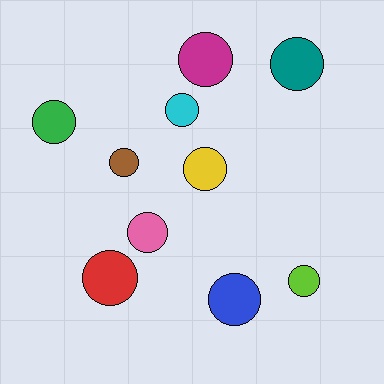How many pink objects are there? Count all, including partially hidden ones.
There is 1 pink object.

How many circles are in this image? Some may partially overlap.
There are 10 circles.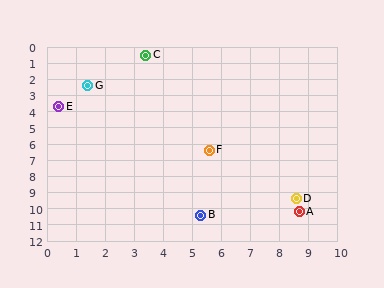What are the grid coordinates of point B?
Point B is at approximately (5.3, 10.4).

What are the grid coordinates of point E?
Point E is at approximately (0.4, 3.7).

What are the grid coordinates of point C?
Point C is at approximately (3.4, 0.5).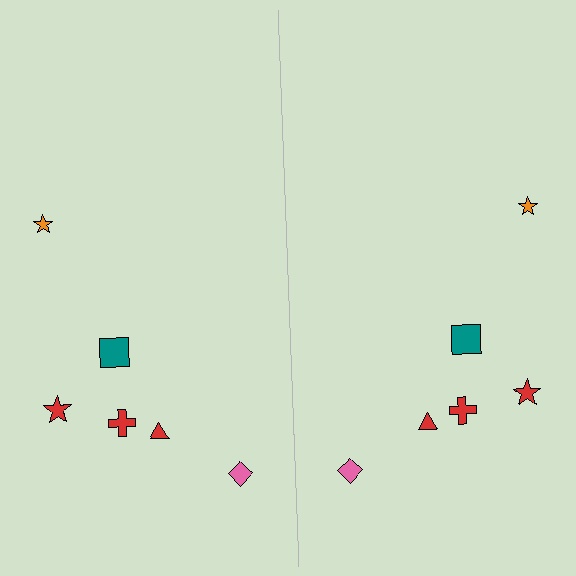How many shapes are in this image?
There are 12 shapes in this image.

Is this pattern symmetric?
Yes, this pattern has bilateral (reflection) symmetry.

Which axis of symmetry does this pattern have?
The pattern has a vertical axis of symmetry running through the center of the image.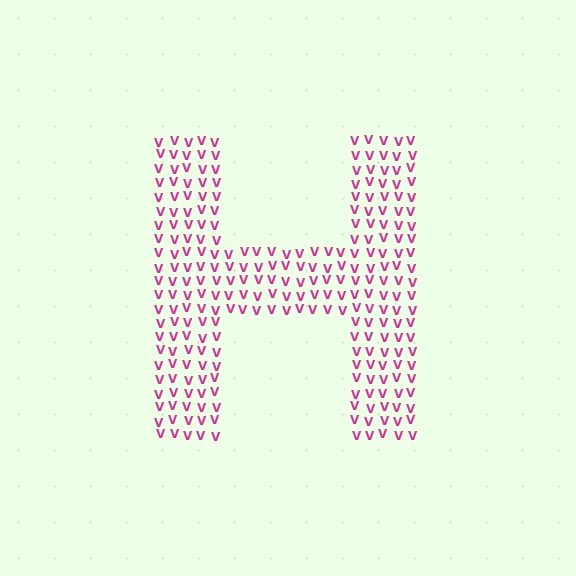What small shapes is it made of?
It is made of small letter V's.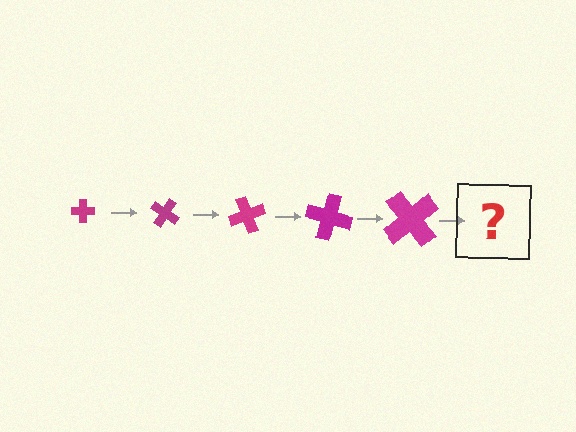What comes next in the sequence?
The next element should be a cross, larger than the previous one and rotated 175 degrees from the start.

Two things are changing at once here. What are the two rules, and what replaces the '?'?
The two rules are that the cross grows larger each step and it rotates 35 degrees each step. The '?' should be a cross, larger than the previous one and rotated 175 degrees from the start.